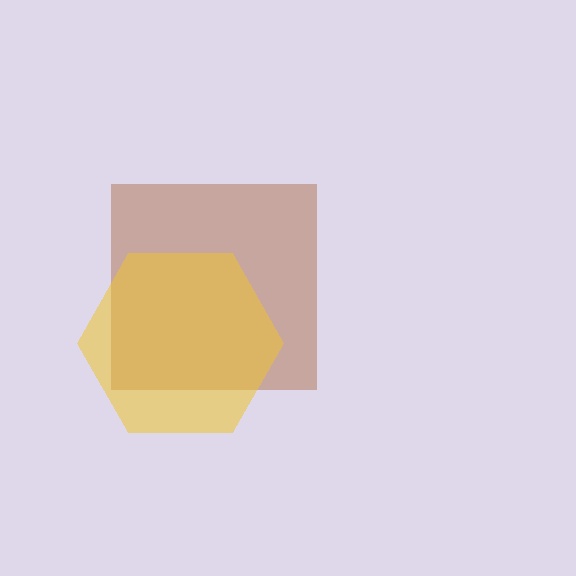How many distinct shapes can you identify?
There are 2 distinct shapes: a brown square, a yellow hexagon.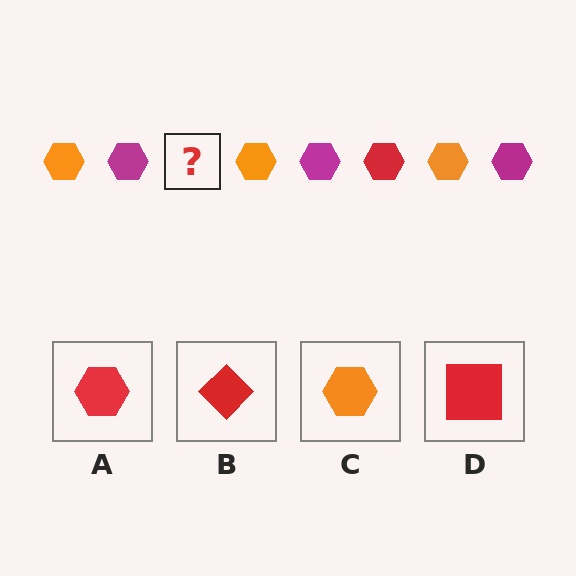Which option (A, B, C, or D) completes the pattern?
A.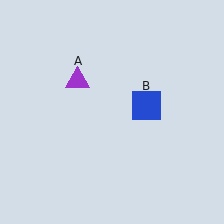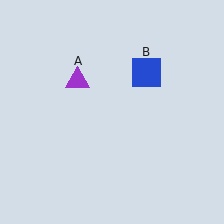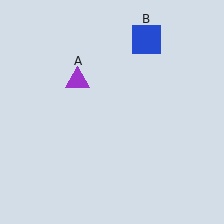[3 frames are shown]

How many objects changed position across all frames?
1 object changed position: blue square (object B).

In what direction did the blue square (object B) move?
The blue square (object B) moved up.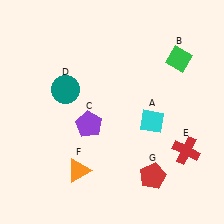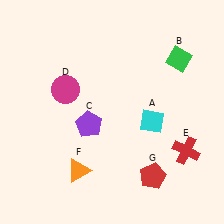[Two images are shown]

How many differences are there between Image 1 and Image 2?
There is 1 difference between the two images.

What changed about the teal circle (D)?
In Image 1, D is teal. In Image 2, it changed to magenta.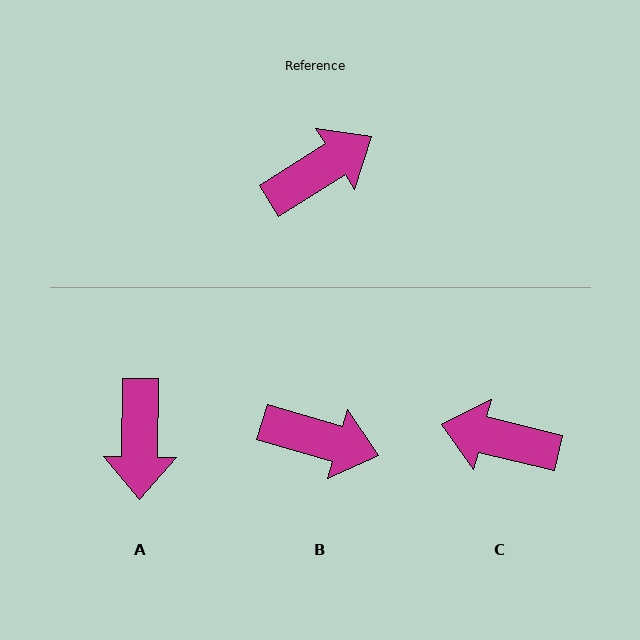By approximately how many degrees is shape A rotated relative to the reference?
Approximately 123 degrees clockwise.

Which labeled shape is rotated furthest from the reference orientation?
C, about 134 degrees away.